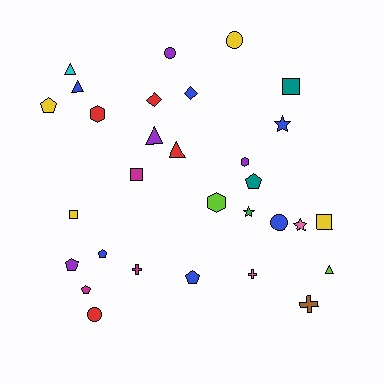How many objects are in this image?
There are 30 objects.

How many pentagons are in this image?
There are 6 pentagons.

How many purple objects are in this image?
There are 4 purple objects.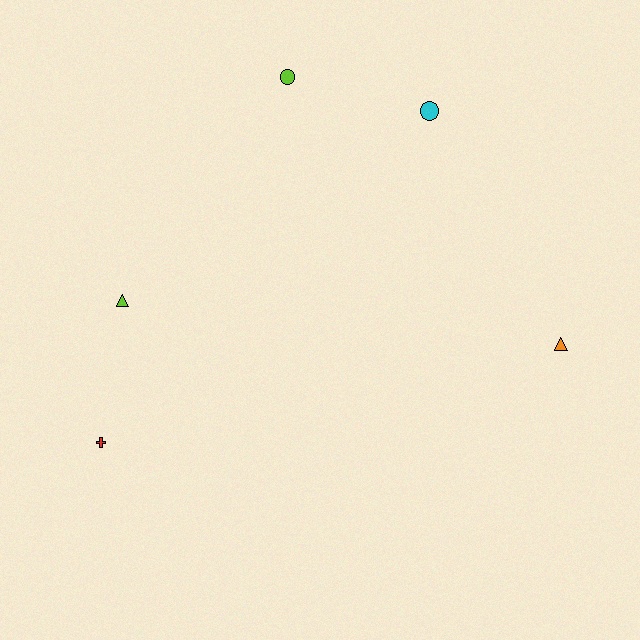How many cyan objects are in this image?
There is 1 cyan object.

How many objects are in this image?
There are 5 objects.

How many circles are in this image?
There are 2 circles.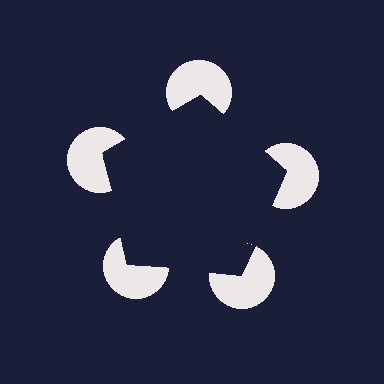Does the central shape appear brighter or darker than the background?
It typically appears slightly darker than the background, even though no actual brightness change is drawn.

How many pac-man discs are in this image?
There are 5 — one at each vertex of the illusory pentagon.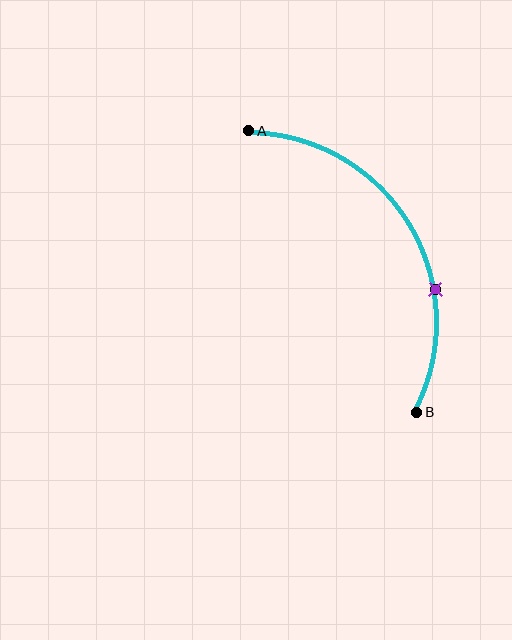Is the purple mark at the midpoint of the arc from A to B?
No. The purple mark lies on the arc but is closer to endpoint B. The arc midpoint would be at the point on the curve equidistant along the arc from both A and B.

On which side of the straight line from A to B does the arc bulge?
The arc bulges to the right of the straight line connecting A and B.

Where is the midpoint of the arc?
The arc midpoint is the point on the curve farthest from the straight line joining A and B. It sits to the right of that line.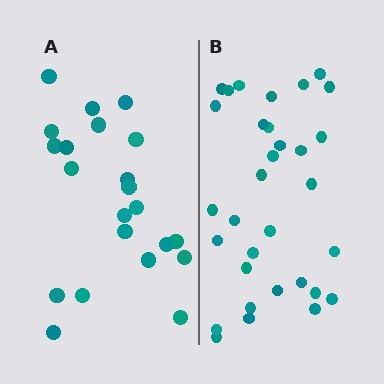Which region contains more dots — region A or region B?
Region B (the right region) has more dots.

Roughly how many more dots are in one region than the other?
Region B has roughly 10 or so more dots than region A.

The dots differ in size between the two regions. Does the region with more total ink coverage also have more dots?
No. Region A has more total ink coverage because its dots are larger, but region B actually contains more individual dots. Total area can be misleading — the number of items is what matters here.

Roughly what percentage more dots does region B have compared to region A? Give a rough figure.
About 45% more.